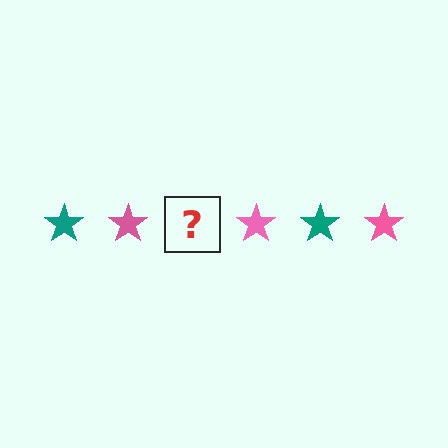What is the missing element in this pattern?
The missing element is a teal star.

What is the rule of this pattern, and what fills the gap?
The rule is that the pattern cycles through teal, pink stars. The gap should be filled with a teal star.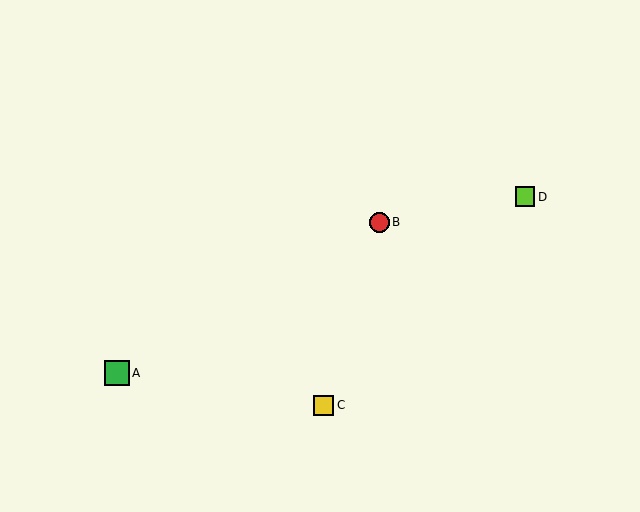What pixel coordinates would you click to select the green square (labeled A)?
Click at (117, 373) to select the green square A.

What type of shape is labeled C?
Shape C is a yellow square.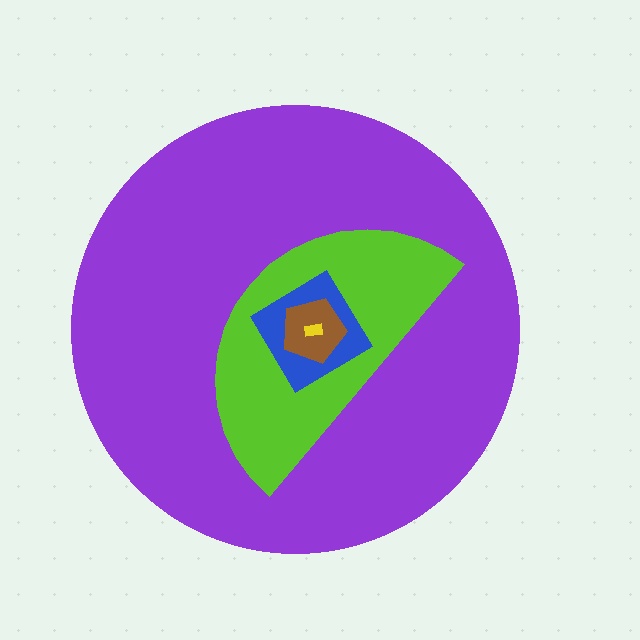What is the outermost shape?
The purple circle.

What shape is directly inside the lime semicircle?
The blue diamond.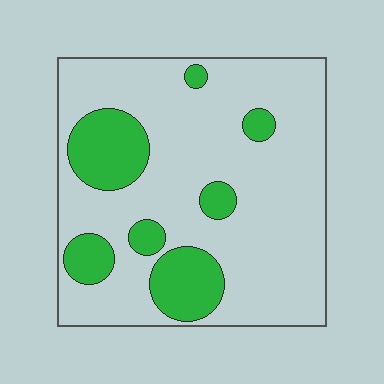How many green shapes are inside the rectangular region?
7.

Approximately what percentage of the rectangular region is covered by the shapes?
Approximately 20%.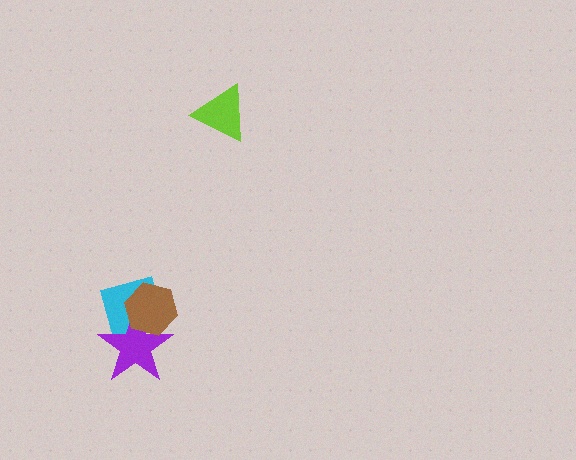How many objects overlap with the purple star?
2 objects overlap with the purple star.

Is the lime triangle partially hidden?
No, no other shape covers it.